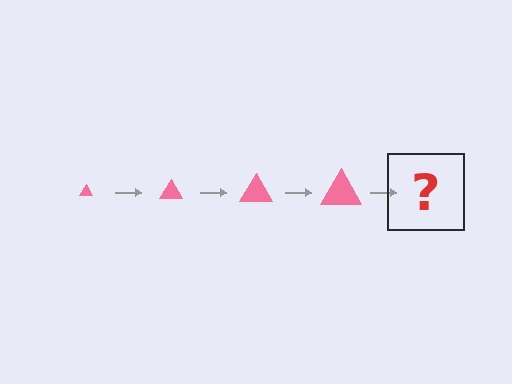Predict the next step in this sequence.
The next step is a pink triangle, larger than the previous one.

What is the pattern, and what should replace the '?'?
The pattern is that the triangle gets progressively larger each step. The '?' should be a pink triangle, larger than the previous one.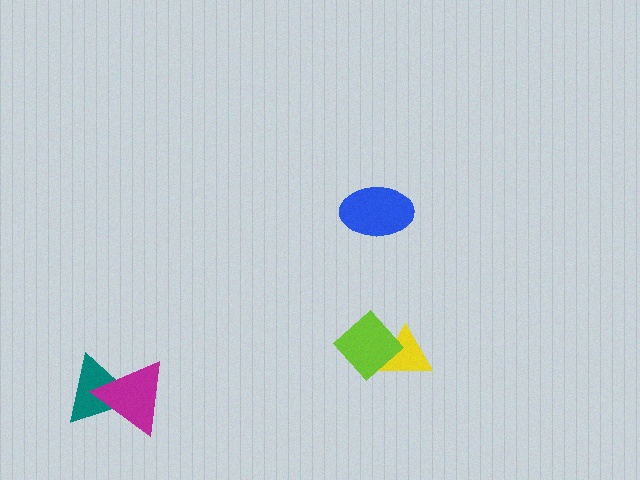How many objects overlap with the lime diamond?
1 object overlaps with the lime diamond.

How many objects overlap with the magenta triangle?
1 object overlaps with the magenta triangle.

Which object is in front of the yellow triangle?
The lime diamond is in front of the yellow triangle.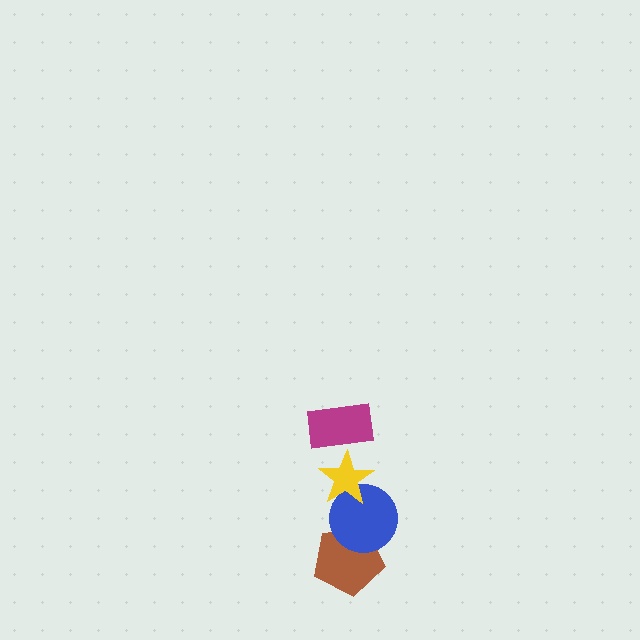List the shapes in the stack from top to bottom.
From top to bottom: the magenta rectangle, the yellow star, the blue circle, the brown pentagon.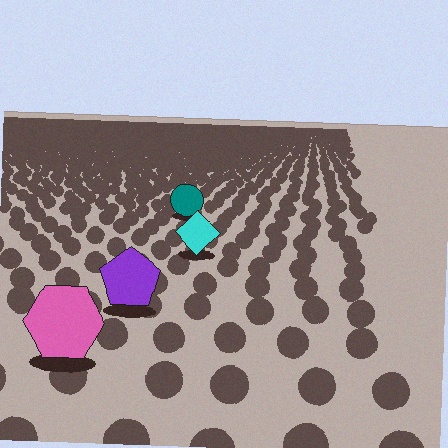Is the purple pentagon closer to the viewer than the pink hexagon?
No. The pink hexagon is closer — you can tell from the texture gradient: the ground texture is coarser near it.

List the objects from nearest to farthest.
From nearest to farthest: the pink hexagon, the purple pentagon, the cyan diamond, the teal circle.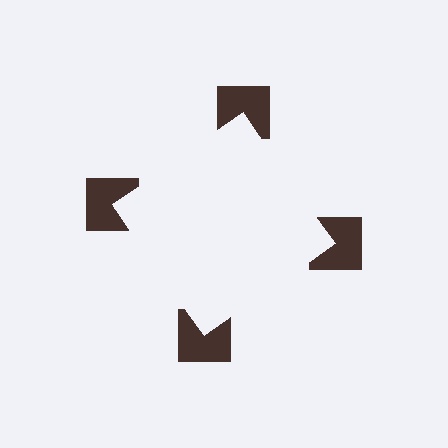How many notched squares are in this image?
There are 4 — one at each vertex of the illusory square.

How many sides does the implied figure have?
4 sides.